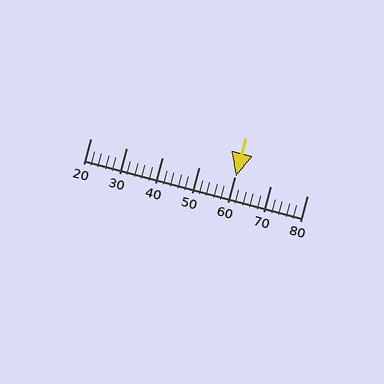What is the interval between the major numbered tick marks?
The major tick marks are spaced 10 units apart.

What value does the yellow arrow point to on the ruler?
The yellow arrow points to approximately 60.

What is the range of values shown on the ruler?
The ruler shows values from 20 to 80.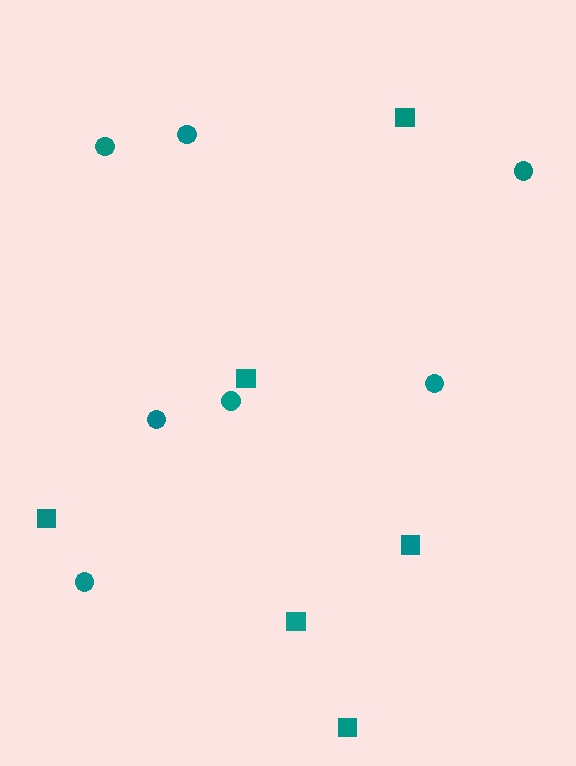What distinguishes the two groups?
There are 2 groups: one group of squares (6) and one group of circles (7).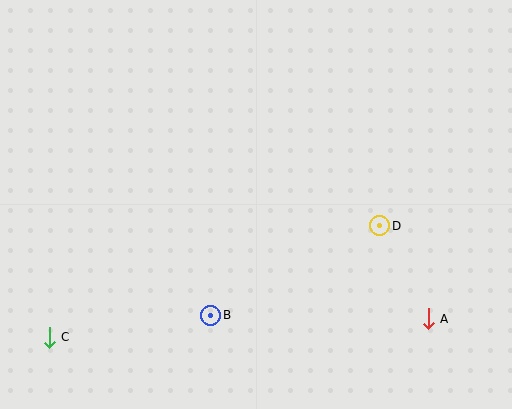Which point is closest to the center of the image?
Point B at (211, 315) is closest to the center.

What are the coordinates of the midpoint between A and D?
The midpoint between A and D is at (404, 272).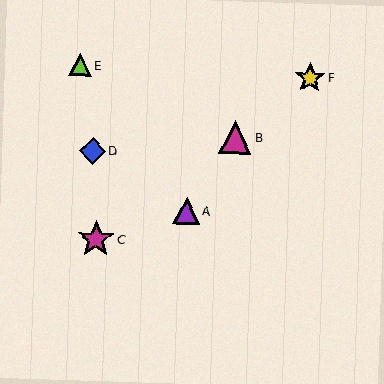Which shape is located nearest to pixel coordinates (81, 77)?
The lime triangle (labeled E) at (80, 65) is nearest to that location.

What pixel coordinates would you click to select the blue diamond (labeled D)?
Click at (93, 151) to select the blue diamond D.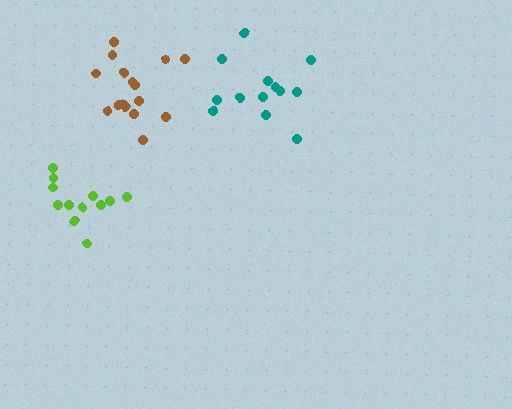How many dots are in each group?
Group 1: 12 dots, Group 2: 13 dots, Group 3: 16 dots (41 total).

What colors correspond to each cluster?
The clusters are colored: lime, teal, brown.